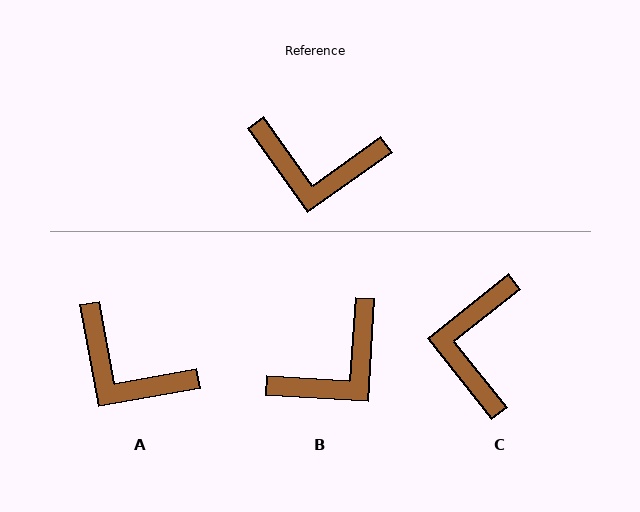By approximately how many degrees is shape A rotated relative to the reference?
Approximately 25 degrees clockwise.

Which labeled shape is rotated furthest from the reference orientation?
C, about 87 degrees away.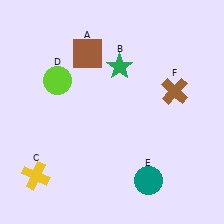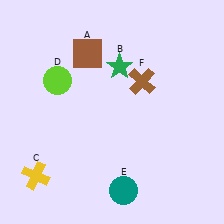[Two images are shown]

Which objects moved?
The objects that moved are: the teal circle (E), the brown cross (F).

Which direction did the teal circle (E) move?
The teal circle (E) moved left.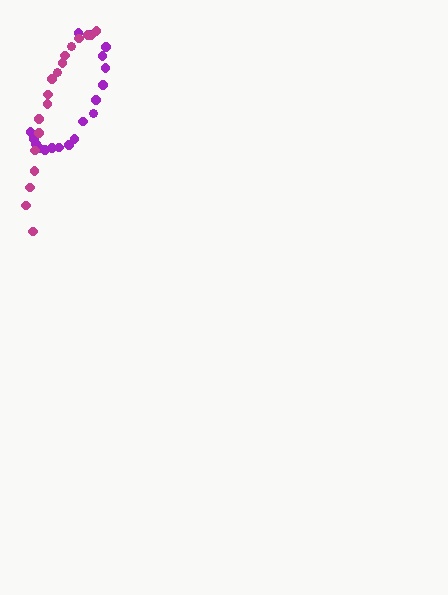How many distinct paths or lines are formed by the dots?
There are 2 distinct paths.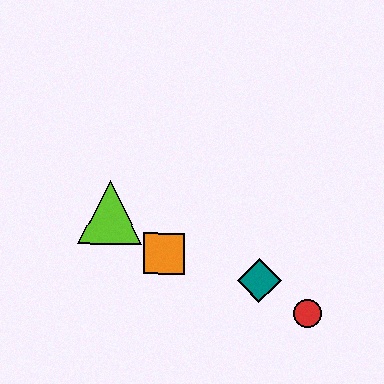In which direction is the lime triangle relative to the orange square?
The lime triangle is to the left of the orange square.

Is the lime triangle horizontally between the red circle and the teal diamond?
No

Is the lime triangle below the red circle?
No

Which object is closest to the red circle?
The teal diamond is closest to the red circle.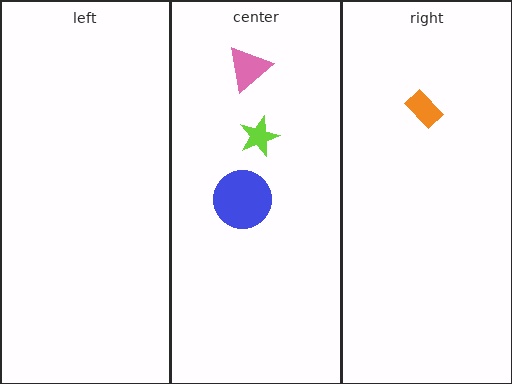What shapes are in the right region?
The orange rectangle.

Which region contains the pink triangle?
The center region.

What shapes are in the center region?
The blue circle, the lime star, the pink triangle.